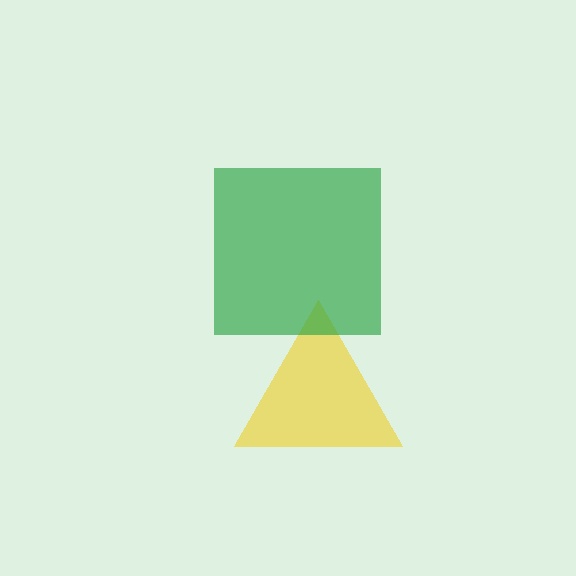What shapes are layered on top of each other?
The layered shapes are: a yellow triangle, a green square.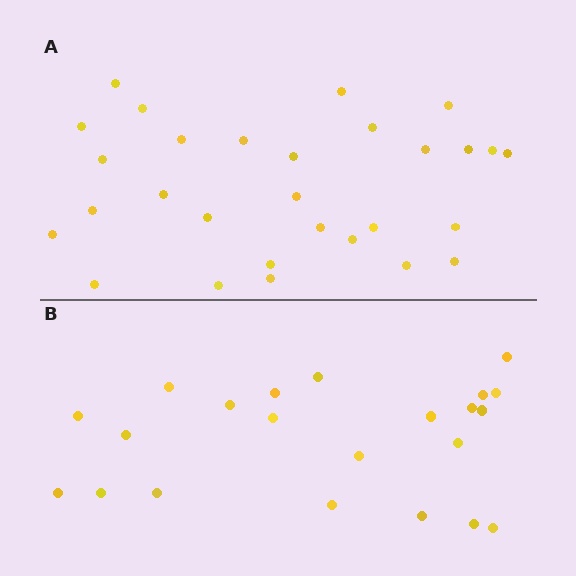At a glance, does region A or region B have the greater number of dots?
Region A (the top region) has more dots.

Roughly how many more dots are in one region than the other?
Region A has roughly 8 or so more dots than region B.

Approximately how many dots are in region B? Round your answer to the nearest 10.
About 20 dots. (The exact count is 22, which rounds to 20.)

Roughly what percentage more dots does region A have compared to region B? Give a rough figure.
About 30% more.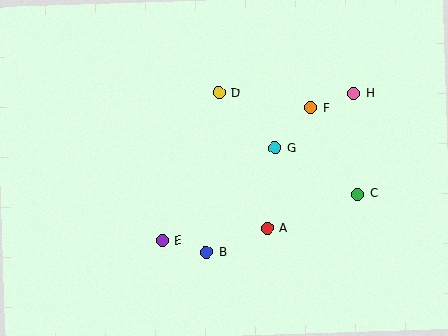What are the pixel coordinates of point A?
Point A is at (267, 229).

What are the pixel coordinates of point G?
Point G is at (275, 148).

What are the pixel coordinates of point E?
Point E is at (162, 241).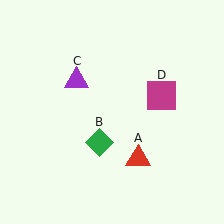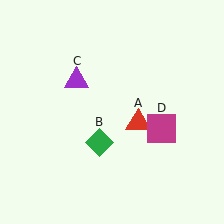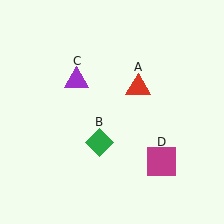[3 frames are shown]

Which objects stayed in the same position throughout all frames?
Green diamond (object B) and purple triangle (object C) remained stationary.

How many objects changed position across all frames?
2 objects changed position: red triangle (object A), magenta square (object D).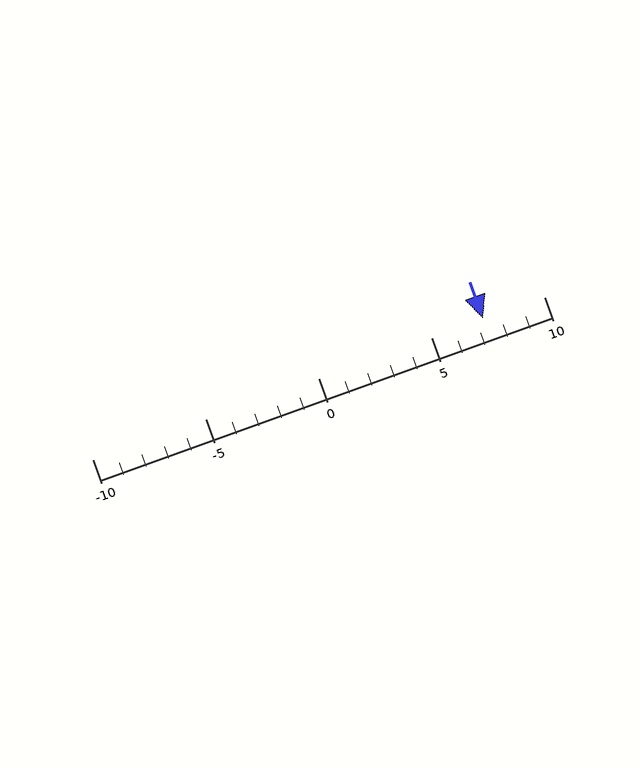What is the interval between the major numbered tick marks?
The major tick marks are spaced 5 units apart.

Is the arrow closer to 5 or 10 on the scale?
The arrow is closer to 5.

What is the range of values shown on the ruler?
The ruler shows values from -10 to 10.